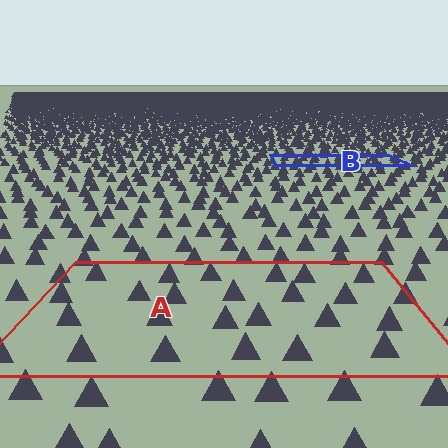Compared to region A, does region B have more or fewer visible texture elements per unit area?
Region B has more texture elements per unit area — they are packed more densely because it is farther away.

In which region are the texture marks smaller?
The texture marks are smaller in region B, because it is farther away.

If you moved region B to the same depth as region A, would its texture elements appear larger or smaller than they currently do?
They would appear larger. At a closer depth, the same texture elements are projected at a bigger on-screen size.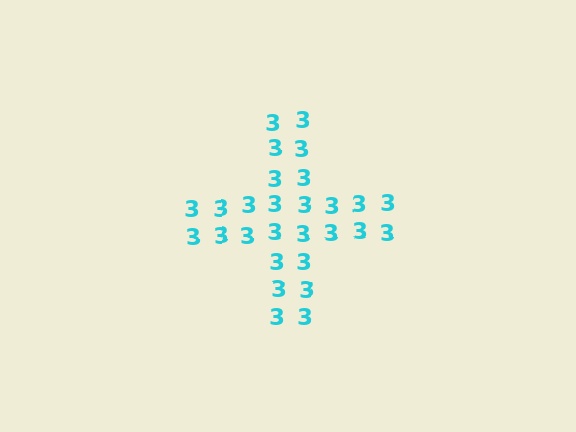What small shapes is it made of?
It is made of small digit 3's.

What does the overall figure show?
The overall figure shows a cross.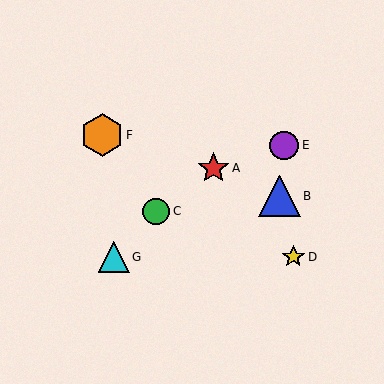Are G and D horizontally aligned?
Yes, both are at y≈257.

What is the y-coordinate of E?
Object E is at y≈145.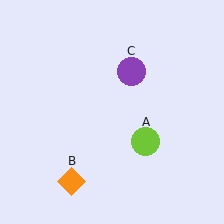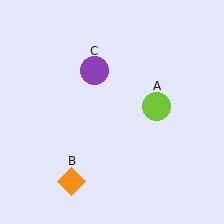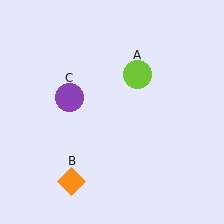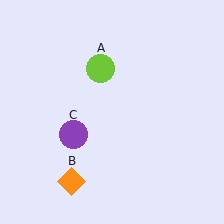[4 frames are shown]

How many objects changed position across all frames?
2 objects changed position: lime circle (object A), purple circle (object C).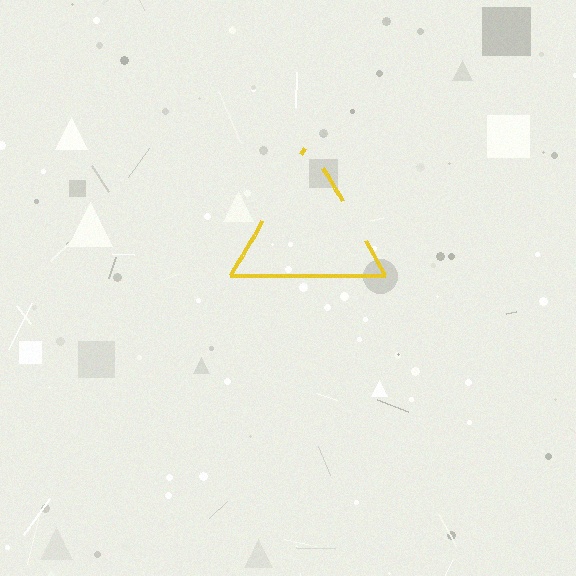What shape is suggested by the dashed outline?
The dashed outline suggests a triangle.